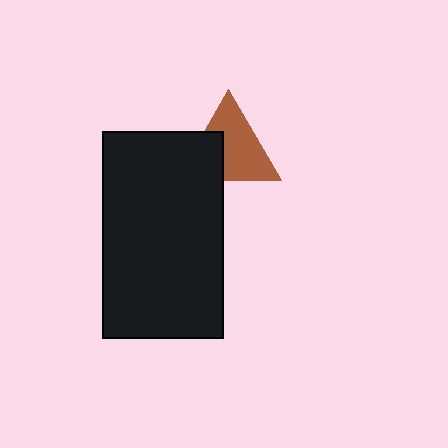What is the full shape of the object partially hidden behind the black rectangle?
The partially hidden object is a brown triangle.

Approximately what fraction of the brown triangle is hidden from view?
Roughly 34% of the brown triangle is hidden behind the black rectangle.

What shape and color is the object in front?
The object in front is a black rectangle.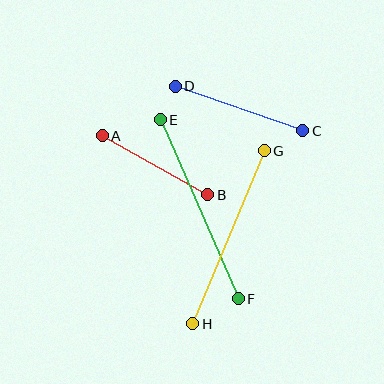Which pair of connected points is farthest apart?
Points E and F are farthest apart.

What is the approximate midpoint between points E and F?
The midpoint is at approximately (199, 209) pixels.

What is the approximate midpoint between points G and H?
The midpoint is at approximately (229, 237) pixels.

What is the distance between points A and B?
The distance is approximately 121 pixels.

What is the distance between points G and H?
The distance is approximately 187 pixels.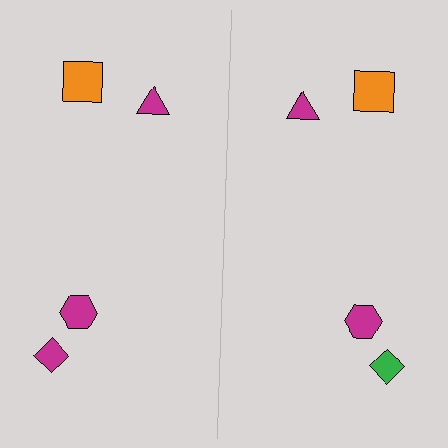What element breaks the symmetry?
The green diamond on the right side breaks the symmetry — its mirror counterpart is magenta.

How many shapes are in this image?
There are 8 shapes in this image.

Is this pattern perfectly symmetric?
No, the pattern is not perfectly symmetric. The green diamond on the right side breaks the symmetry — its mirror counterpart is magenta.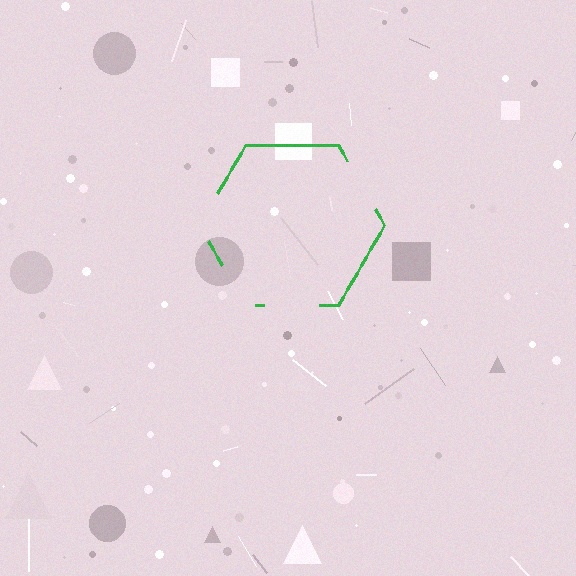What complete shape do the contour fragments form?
The contour fragments form a hexagon.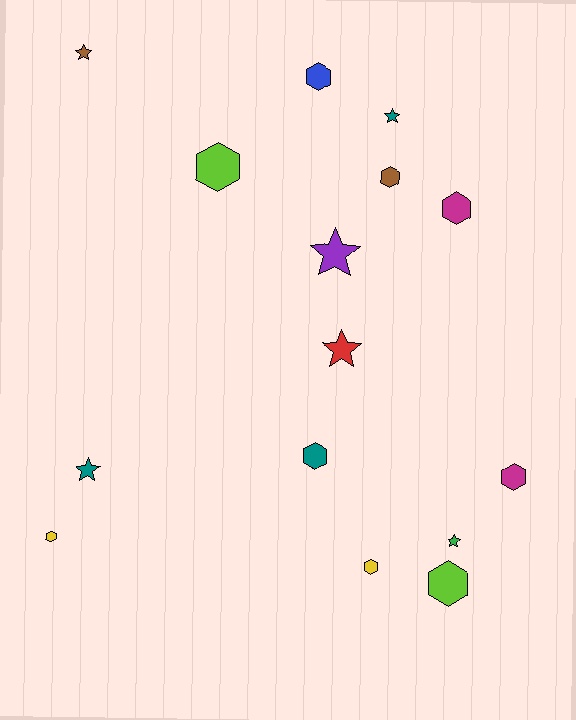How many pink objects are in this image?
There are no pink objects.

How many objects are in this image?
There are 15 objects.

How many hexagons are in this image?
There are 9 hexagons.